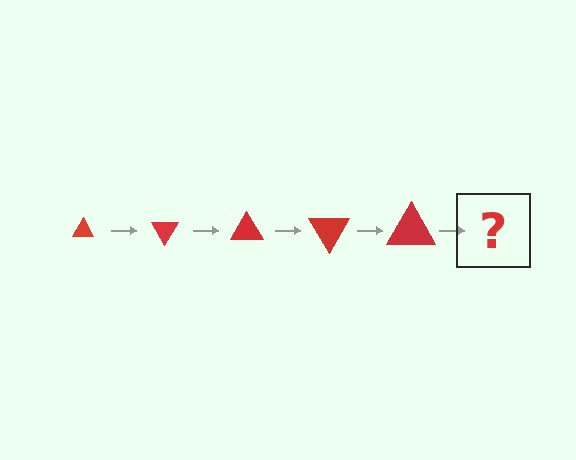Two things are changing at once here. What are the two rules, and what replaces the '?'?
The two rules are that the triangle grows larger each step and it rotates 60 degrees each step. The '?' should be a triangle, larger than the previous one and rotated 300 degrees from the start.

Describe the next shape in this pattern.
It should be a triangle, larger than the previous one and rotated 300 degrees from the start.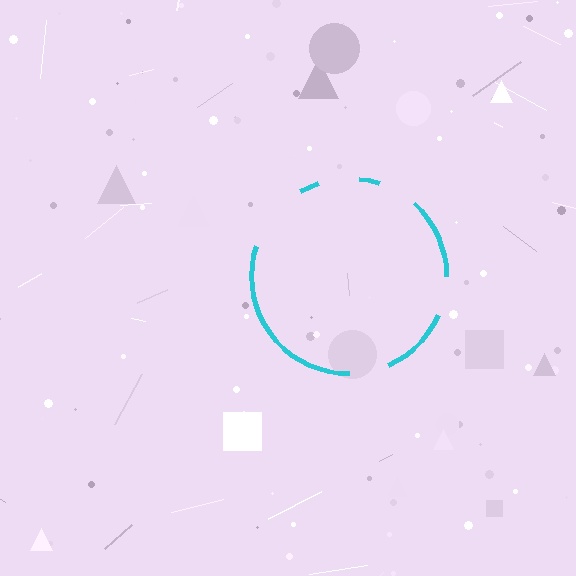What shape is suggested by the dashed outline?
The dashed outline suggests a circle.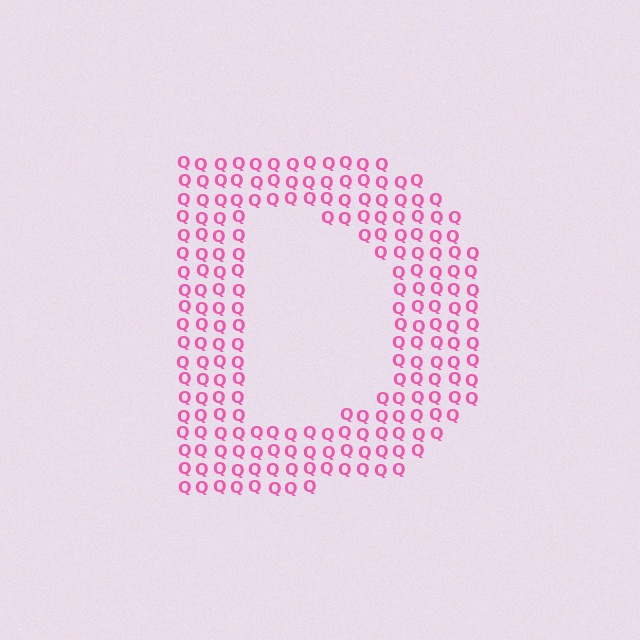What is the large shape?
The large shape is the letter D.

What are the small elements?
The small elements are letter Q's.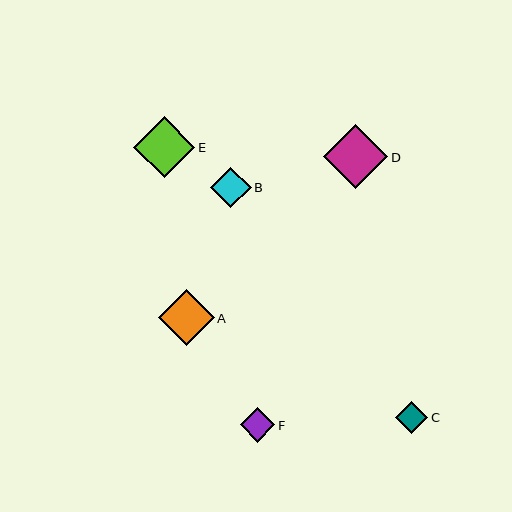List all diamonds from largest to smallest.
From largest to smallest: D, E, A, B, F, C.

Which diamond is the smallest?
Diamond C is the smallest with a size of approximately 32 pixels.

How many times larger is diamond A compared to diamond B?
Diamond A is approximately 1.4 times the size of diamond B.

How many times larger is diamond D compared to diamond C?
Diamond D is approximately 2.0 times the size of diamond C.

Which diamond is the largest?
Diamond D is the largest with a size of approximately 64 pixels.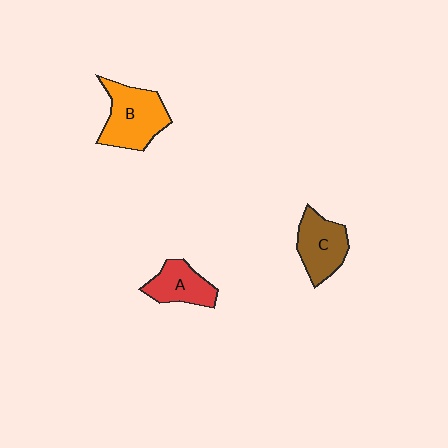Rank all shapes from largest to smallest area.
From largest to smallest: B (orange), C (brown), A (red).